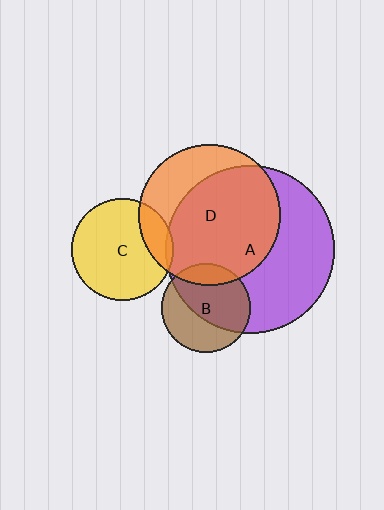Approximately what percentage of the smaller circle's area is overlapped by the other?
Approximately 60%.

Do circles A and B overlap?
Yes.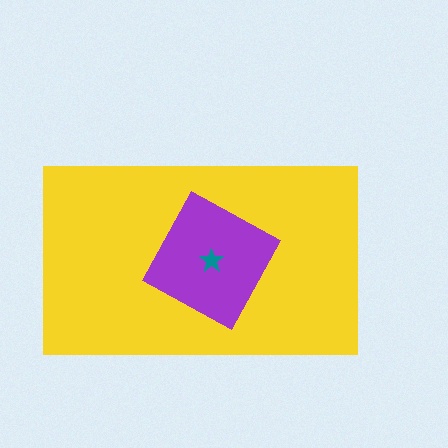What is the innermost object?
The teal star.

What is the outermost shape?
The yellow rectangle.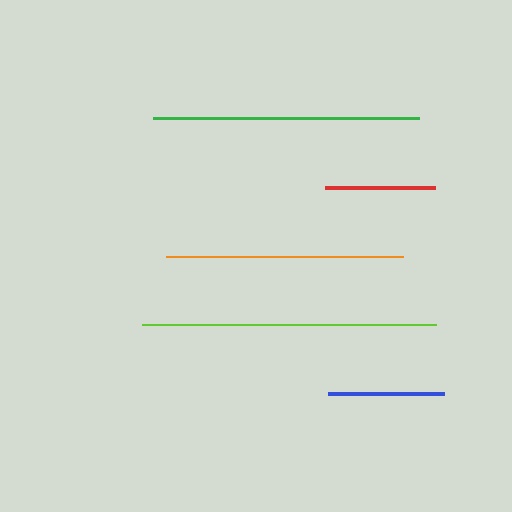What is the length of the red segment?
The red segment is approximately 109 pixels long.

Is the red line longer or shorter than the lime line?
The lime line is longer than the red line.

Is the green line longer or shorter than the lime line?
The lime line is longer than the green line.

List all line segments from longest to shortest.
From longest to shortest: lime, green, orange, blue, red.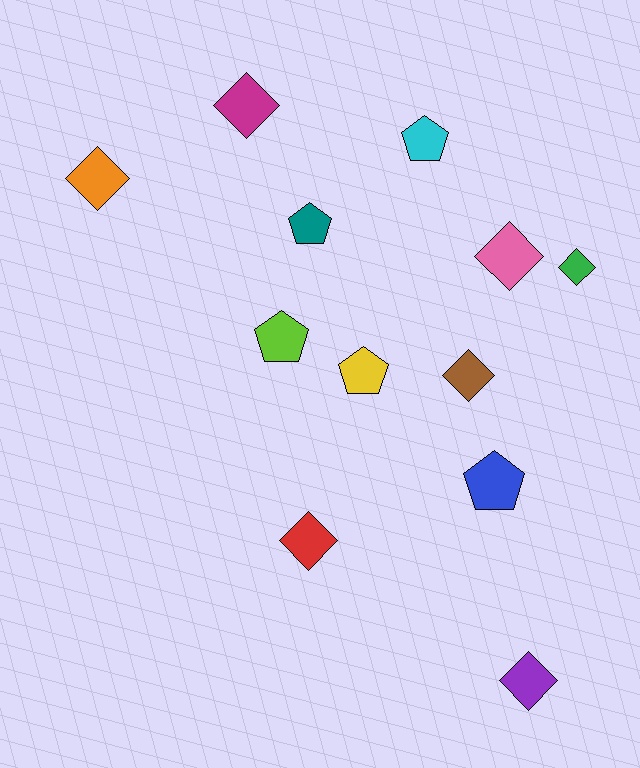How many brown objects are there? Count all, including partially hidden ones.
There is 1 brown object.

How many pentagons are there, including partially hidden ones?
There are 5 pentagons.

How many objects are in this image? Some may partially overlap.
There are 12 objects.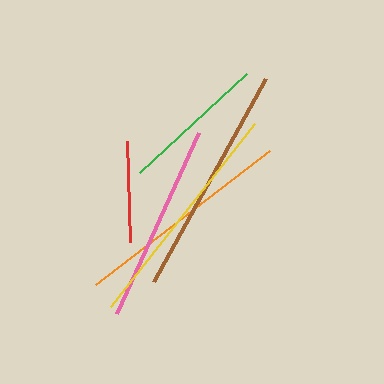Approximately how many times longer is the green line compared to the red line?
The green line is approximately 1.4 times the length of the red line.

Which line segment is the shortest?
The red line is the shortest at approximately 101 pixels.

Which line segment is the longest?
The yellow line is the longest at approximately 233 pixels.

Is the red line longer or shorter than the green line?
The green line is longer than the red line.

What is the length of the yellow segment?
The yellow segment is approximately 233 pixels long.